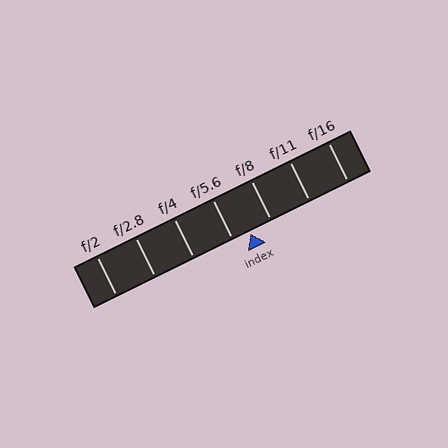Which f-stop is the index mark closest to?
The index mark is closest to f/5.6.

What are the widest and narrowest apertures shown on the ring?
The widest aperture shown is f/2 and the narrowest is f/16.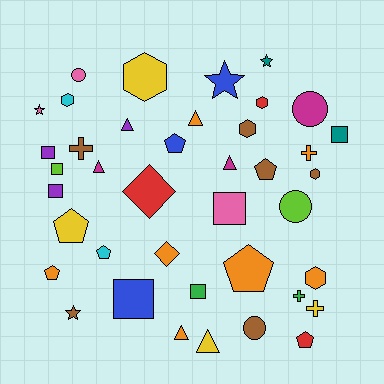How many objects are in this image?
There are 40 objects.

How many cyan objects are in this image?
There are 2 cyan objects.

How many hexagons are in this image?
There are 6 hexagons.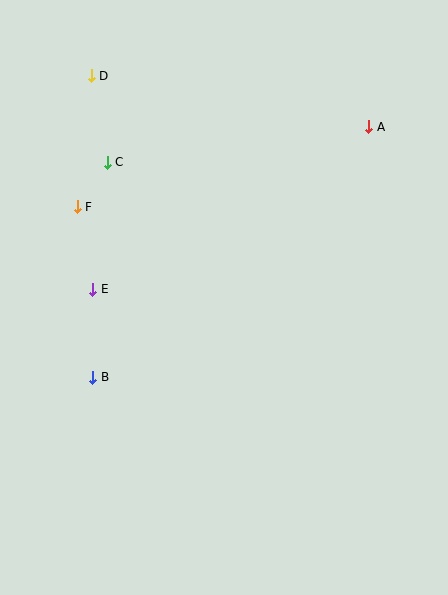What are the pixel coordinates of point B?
Point B is at (93, 377).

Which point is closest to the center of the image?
Point E at (93, 289) is closest to the center.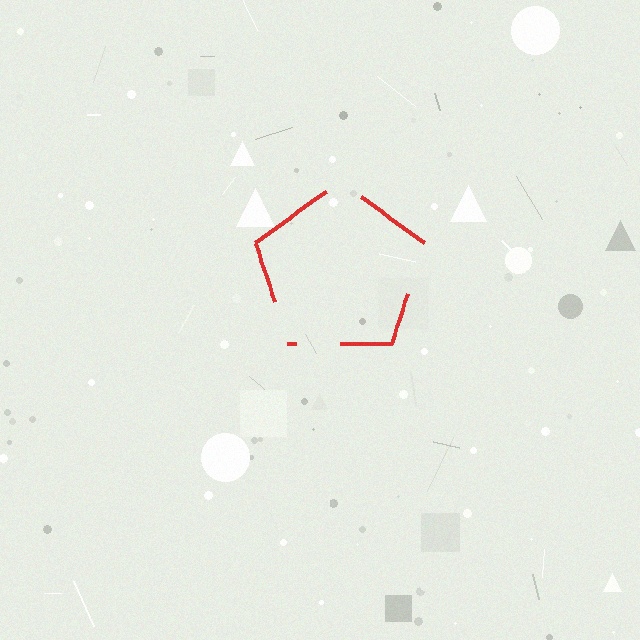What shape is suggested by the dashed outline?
The dashed outline suggests a pentagon.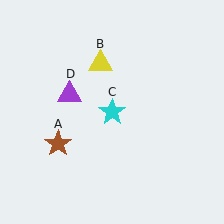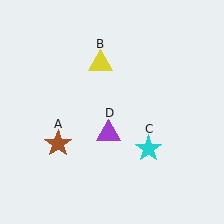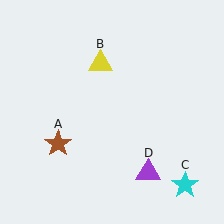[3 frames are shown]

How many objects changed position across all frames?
2 objects changed position: cyan star (object C), purple triangle (object D).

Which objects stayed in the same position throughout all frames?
Brown star (object A) and yellow triangle (object B) remained stationary.